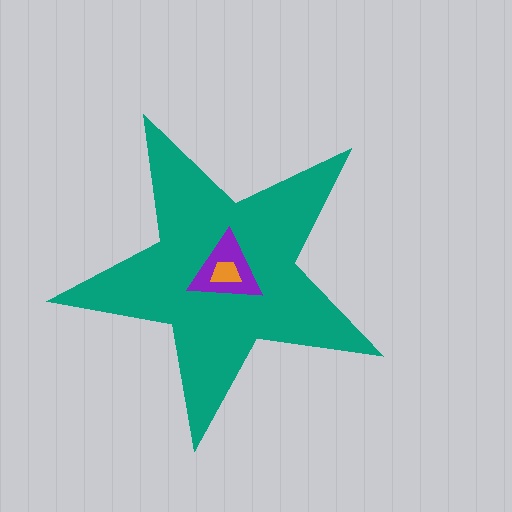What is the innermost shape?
The orange trapezoid.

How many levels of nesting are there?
3.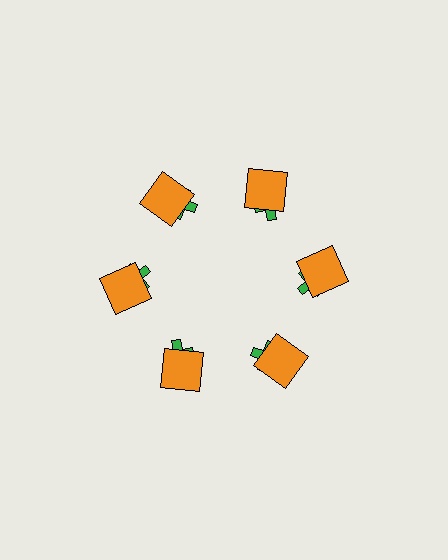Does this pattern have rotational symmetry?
Yes, this pattern has 6-fold rotational symmetry. It looks the same after rotating 60 degrees around the center.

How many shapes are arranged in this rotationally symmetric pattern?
There are 12 shapes, arranged in 6 groups of 2.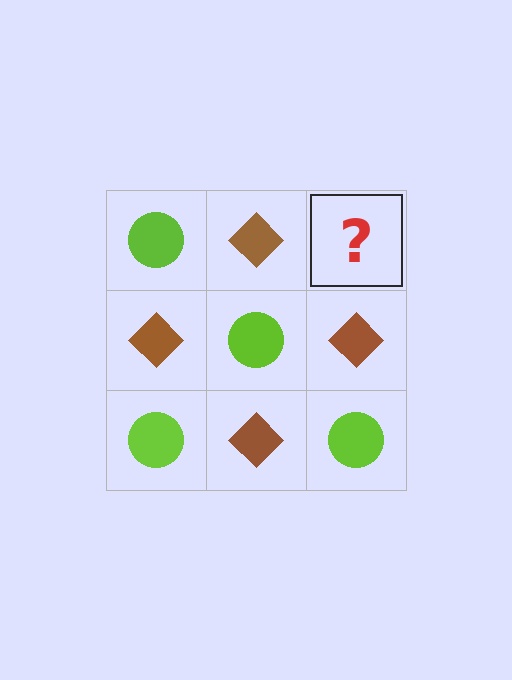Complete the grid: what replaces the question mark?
The question mark should be replaced with a lime circle.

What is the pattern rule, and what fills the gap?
The rule is that it alternates lime circle and brown diamond in a checkerboard pattern. The gap should be filled with a lime circle.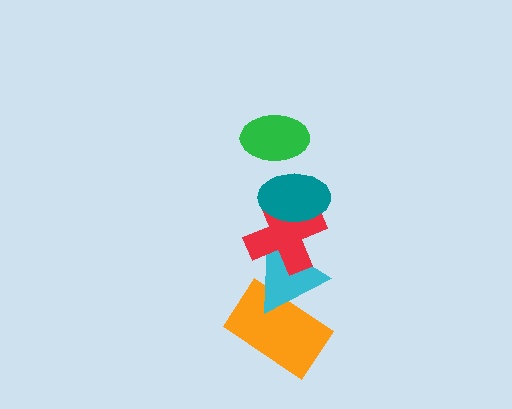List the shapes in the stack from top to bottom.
From top to bottom: the green ellipse, the teal ellipse, the red cross, the cyan triangle, the orange rectangle.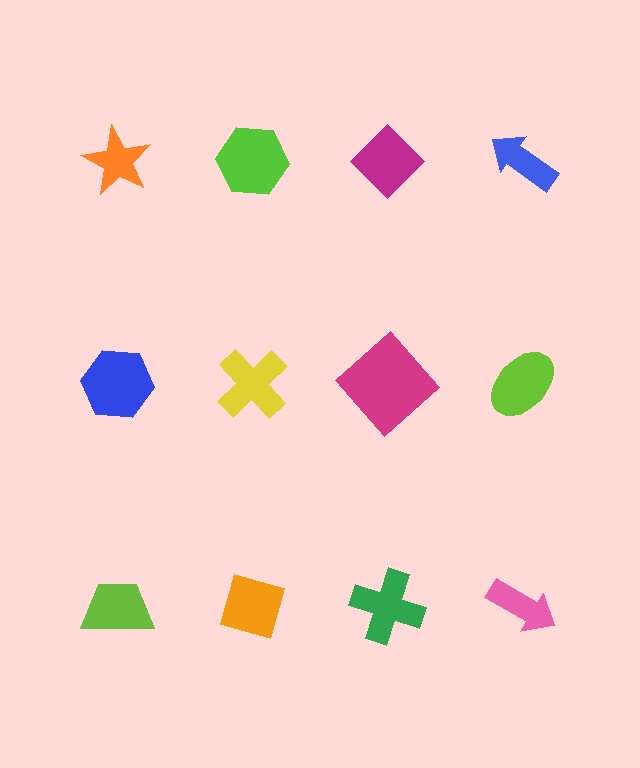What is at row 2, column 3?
A magenta diamond.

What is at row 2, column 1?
A blue hexagon.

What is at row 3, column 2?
An orange diamond.